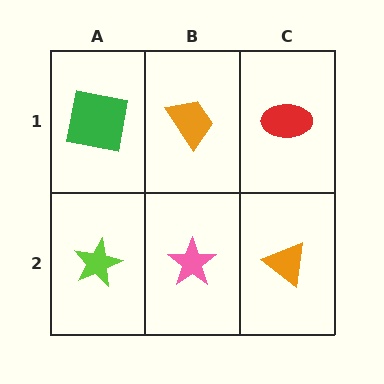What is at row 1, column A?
A green square.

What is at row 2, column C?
An orange triangle.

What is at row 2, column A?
A lime star.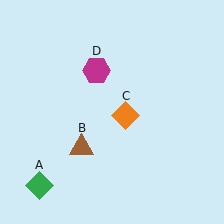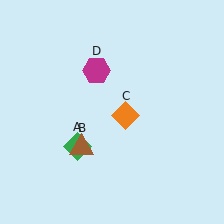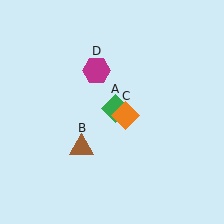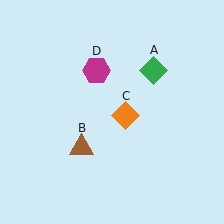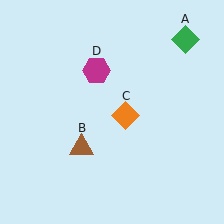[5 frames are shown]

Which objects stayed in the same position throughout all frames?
Brown triangle (object B) and orange diamond (object C) and magenta hexagon (object D) remained stationary.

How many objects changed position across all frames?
1 object changed position: green diamond (object A).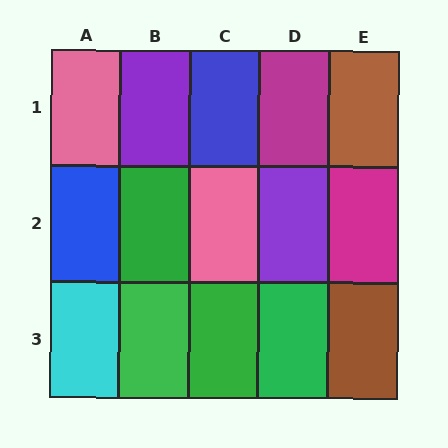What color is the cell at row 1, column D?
Magenta.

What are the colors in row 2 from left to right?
Blue, green, pink, purple, magenta.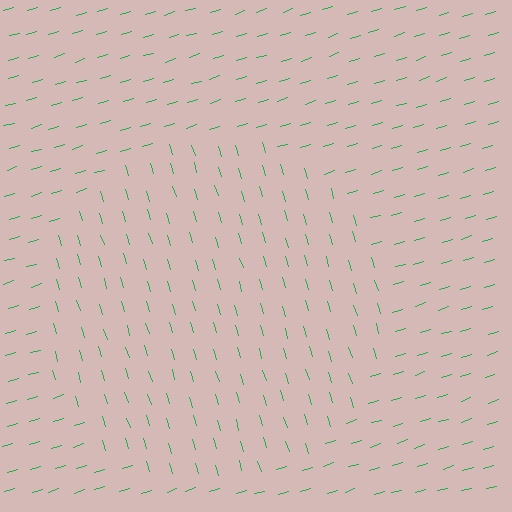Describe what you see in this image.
The image is filled with small green line segments. A circle region in the image has lines oriented differently from the surrounding lines, creating a visible texture boundary.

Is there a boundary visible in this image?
Yes, there is a texture boundary formed by a change in line orientation.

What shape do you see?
I see a circle.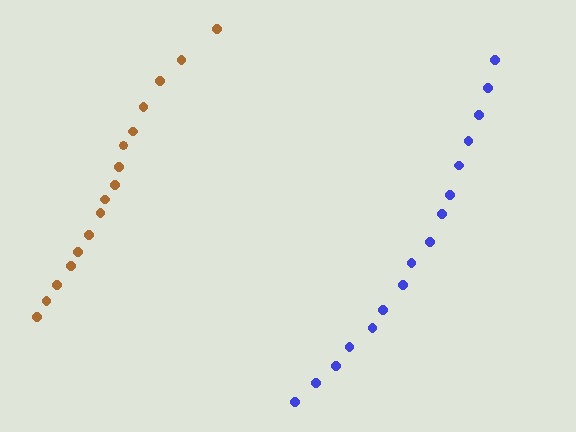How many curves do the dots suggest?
There are 2 distinct paths.